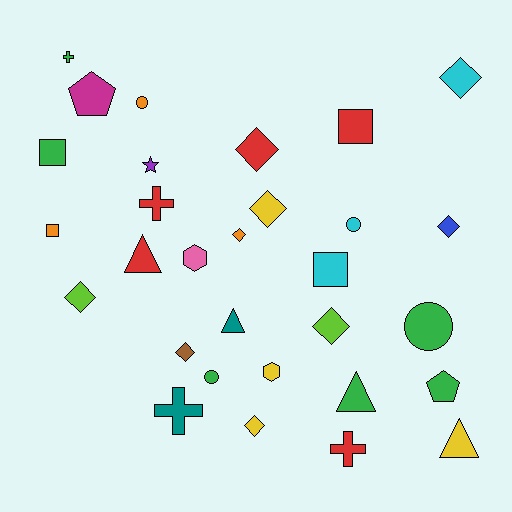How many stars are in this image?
There is 1 star.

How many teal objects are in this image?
There are 2 teal objects.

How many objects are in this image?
There are 30 objects.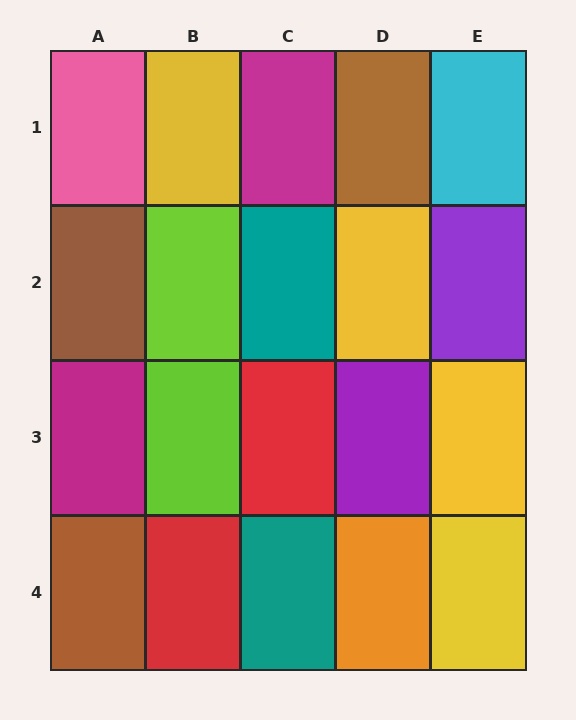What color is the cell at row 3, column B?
Lime.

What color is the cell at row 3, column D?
Purple.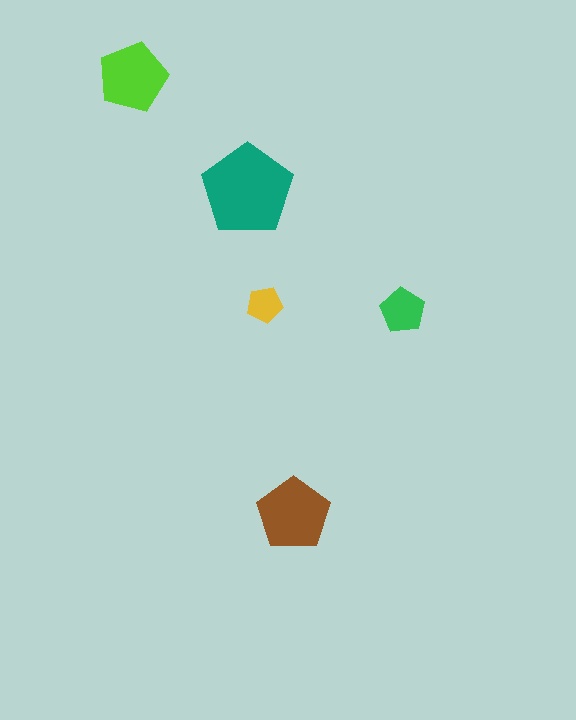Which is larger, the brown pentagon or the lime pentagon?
The brown one.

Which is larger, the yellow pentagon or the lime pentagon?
The lime one.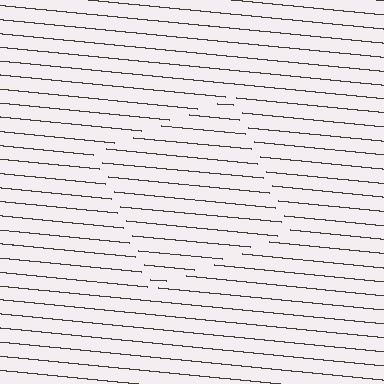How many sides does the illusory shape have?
4 sides — the line-ends trace a square.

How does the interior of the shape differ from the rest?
The interior of the shape contains the same grating, shifted by half a period — the contour is defined by the phase discontinuity where line-ends from the inner and outer gratings abut.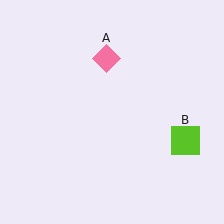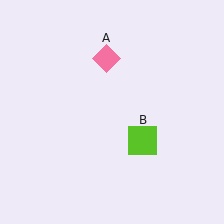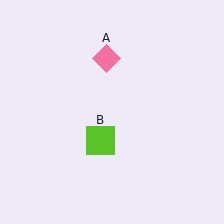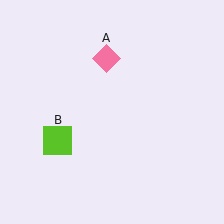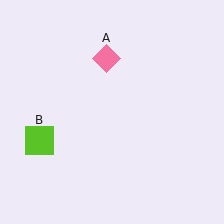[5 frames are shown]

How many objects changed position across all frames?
1 object changed position: lime square (object B).